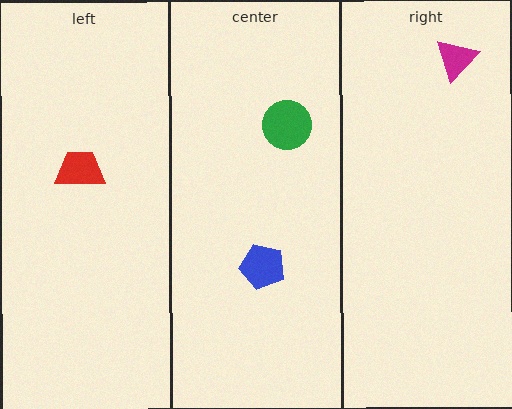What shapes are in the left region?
The red trapezoid.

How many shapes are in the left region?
1.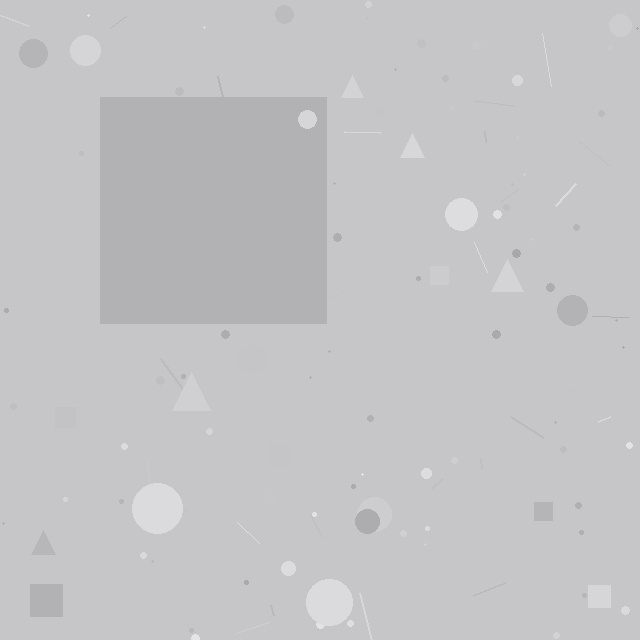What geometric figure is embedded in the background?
A square is embedded in the background.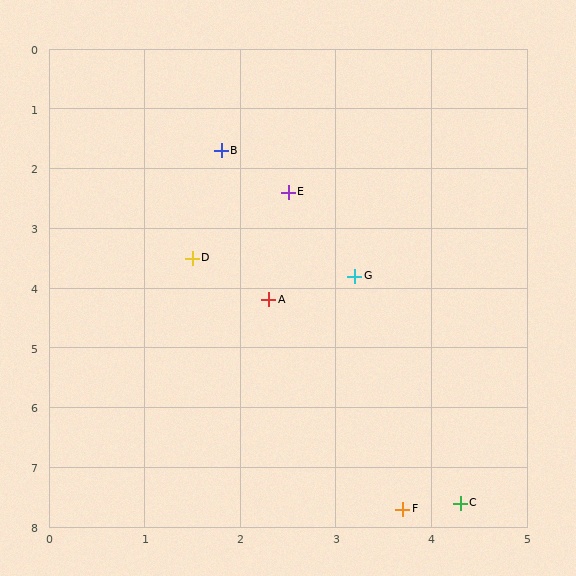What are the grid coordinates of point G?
Point G is at approximately (3.2, 3.8).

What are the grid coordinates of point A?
Point A is at approximately (2.3, 4.2).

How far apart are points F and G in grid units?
Points F and G are about 3.9 grid units apart.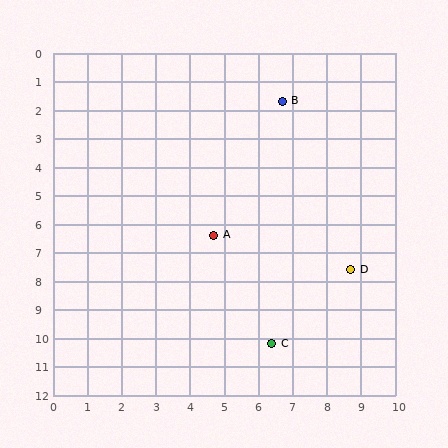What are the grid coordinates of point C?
Point C is at approximately (6.4, 10.2).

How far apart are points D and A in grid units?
Points D and A are about 4.2 grid units apart.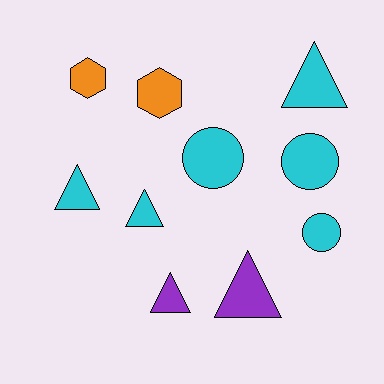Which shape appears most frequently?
Triangle, with 5 objects.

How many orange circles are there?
There are no orange circles.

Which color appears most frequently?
Cyan, with 6 objects.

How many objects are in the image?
There are 10 objects.